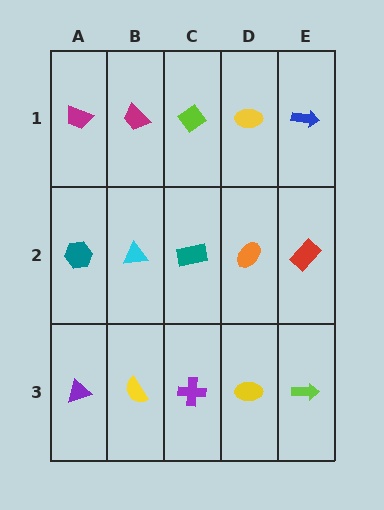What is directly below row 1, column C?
A teal rectangle.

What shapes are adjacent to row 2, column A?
A magenta trapezoid (row 1, column A), a purple triangle (row 3, column A), a cyan triangle (row 2, column B).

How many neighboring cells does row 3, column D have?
3.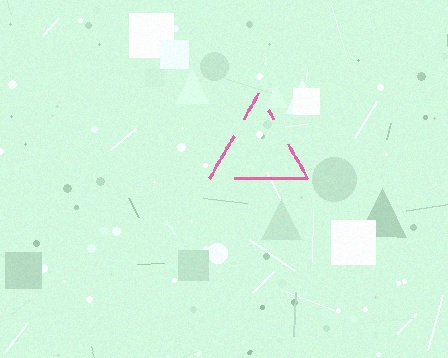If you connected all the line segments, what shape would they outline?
They would outline a triangle.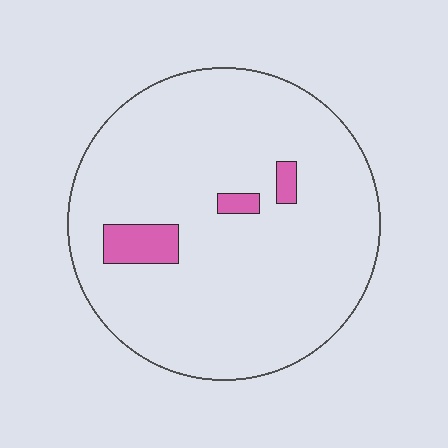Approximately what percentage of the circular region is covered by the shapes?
Approximately 5%.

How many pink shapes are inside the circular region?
3.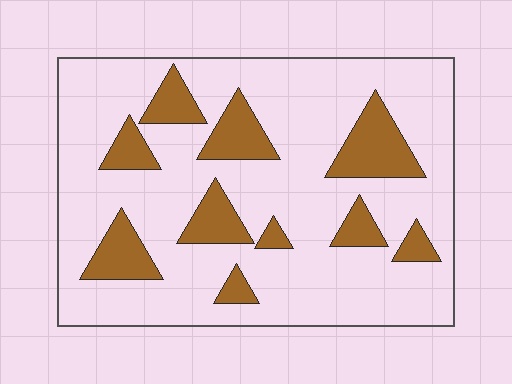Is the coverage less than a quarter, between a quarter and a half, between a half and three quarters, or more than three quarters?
Less than a quarter.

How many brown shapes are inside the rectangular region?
10.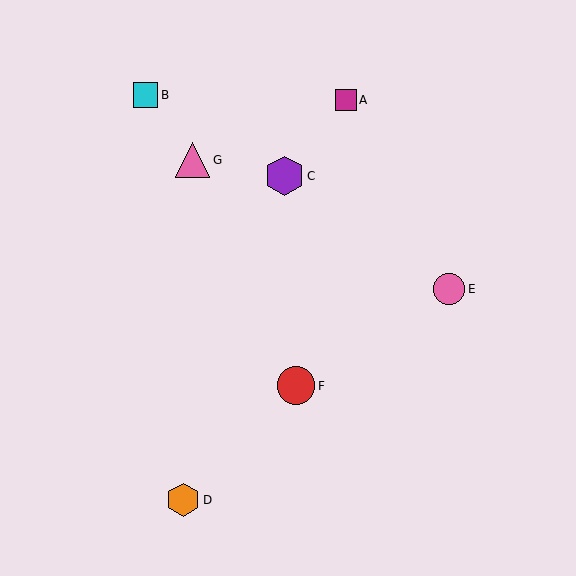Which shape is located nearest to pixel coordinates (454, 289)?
The pink circle (labeled E) at (449, 289) is nearest to that location.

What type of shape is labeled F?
Shape F is a red circle.